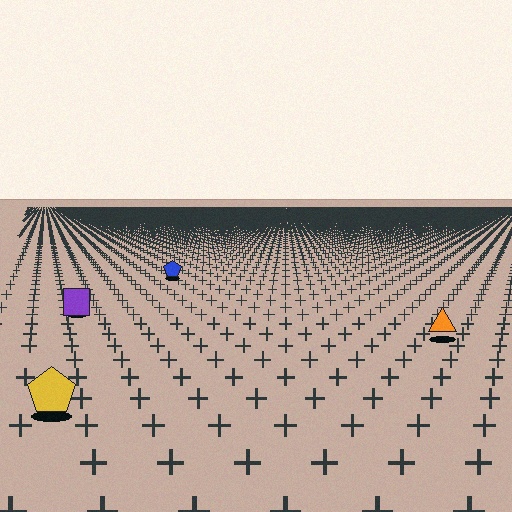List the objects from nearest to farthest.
From nearest to farthest: the yellow pentagon, the orange triangle, the purple square, the blue pentagon.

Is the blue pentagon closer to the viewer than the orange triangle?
No. The orange triangle is closer — you can tell from the texture gradient: the ground texture is coarser near it.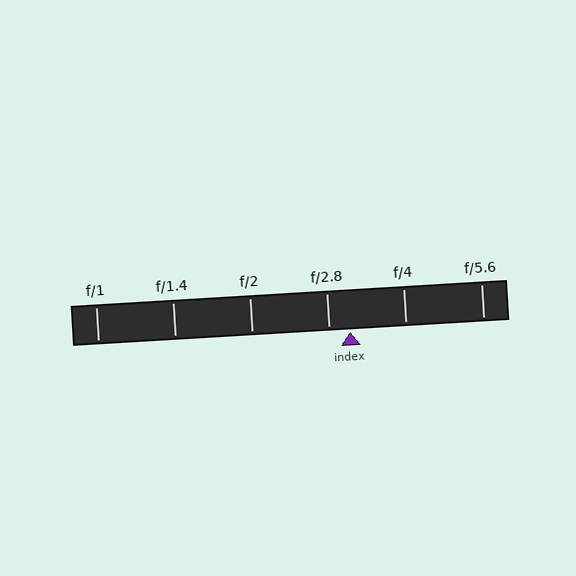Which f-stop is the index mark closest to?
The index mark is closest to f/2.8.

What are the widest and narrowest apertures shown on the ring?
The widest aperture shown is f/1 and the narrowest is f/5.6.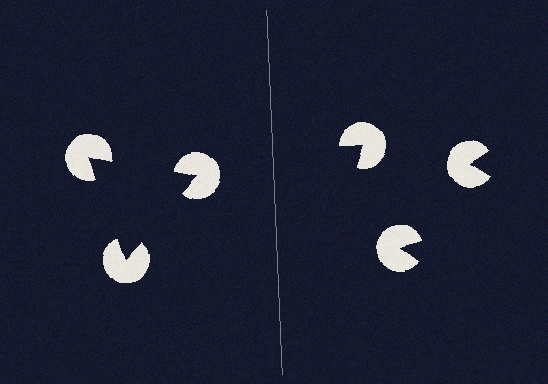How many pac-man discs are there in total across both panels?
6 — 3 on each side.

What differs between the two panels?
The pac-man discs are positioned identically on both sides; only the wedge orientations differ. On the left they align to a triangle; on the right they are misaligned.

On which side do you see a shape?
An illusory triangle appears on the left side. On the right side the wedge cuts are rotated, so no coherent shape forms.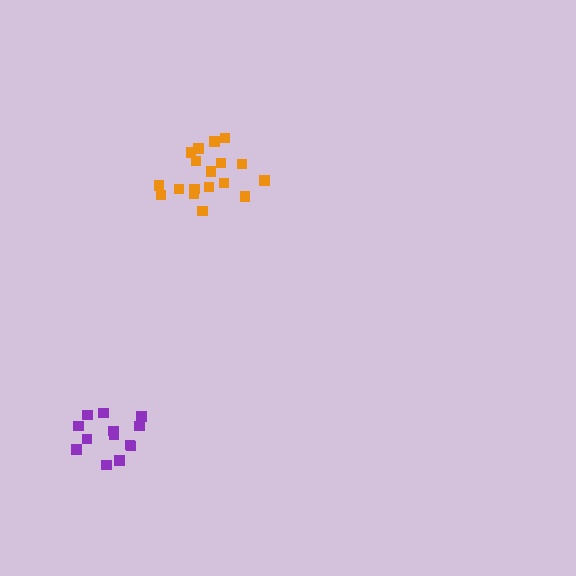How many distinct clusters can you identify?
There are 2 distinct clusters.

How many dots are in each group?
Group 1: 13 dots, Group 2: 18 dots (31 total).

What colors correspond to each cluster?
The clusters are colored: purple, orange.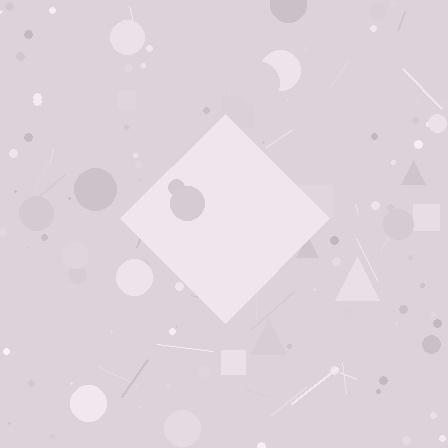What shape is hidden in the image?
A diamond is hidden in the image.